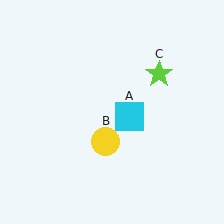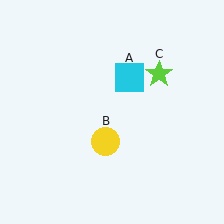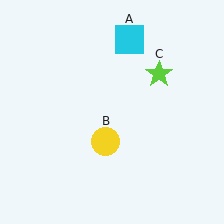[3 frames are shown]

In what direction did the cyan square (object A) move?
The cyan square (object A) moved up.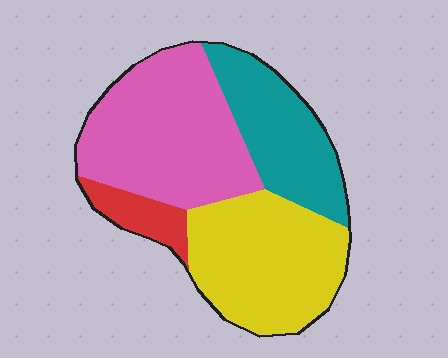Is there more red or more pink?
Pink.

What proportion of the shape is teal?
Teal covers 23% of the shape.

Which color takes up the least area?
Red, at roughly 5%.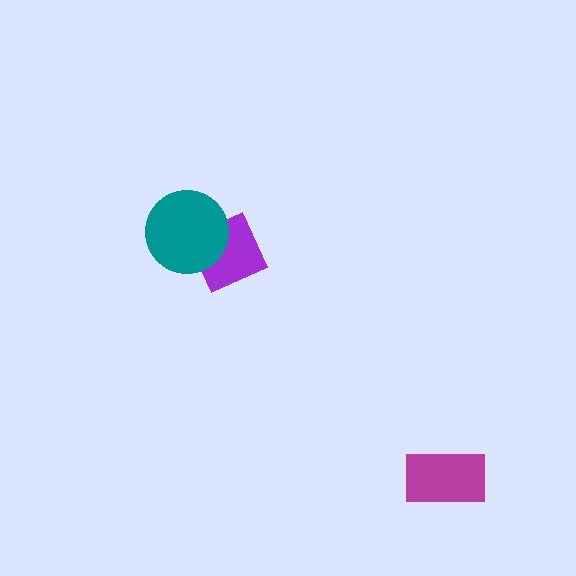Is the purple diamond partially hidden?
Yes, it is partially covered by another shape.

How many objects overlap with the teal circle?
1 object overlaps with the teal circle.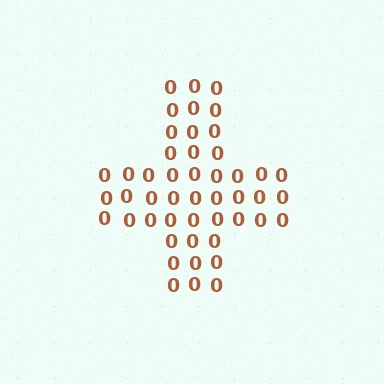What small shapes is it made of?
It is made of small digit 0's.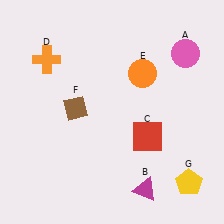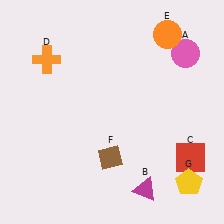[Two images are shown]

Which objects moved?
The objects that moved are: the red square (C), the orange circle (E), the brown diamond (F).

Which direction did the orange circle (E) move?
The orange circle (E) moved up.